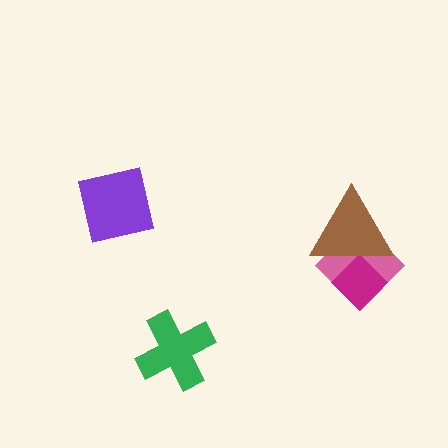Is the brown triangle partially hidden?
No, no other shape covers it.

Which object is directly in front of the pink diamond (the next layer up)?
The magenta diamond is directly in front of the pink diamond.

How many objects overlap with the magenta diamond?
2 objects overlap with the magenta diamond.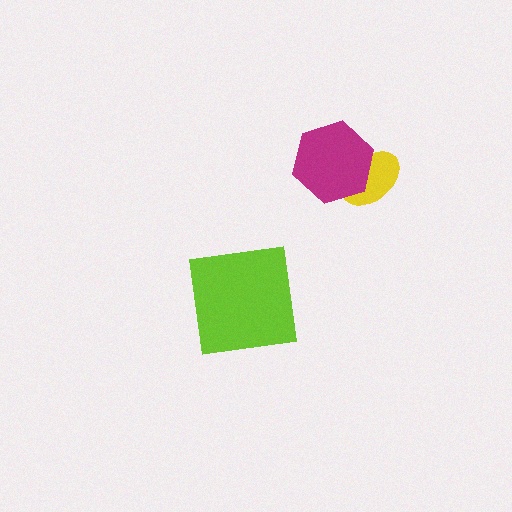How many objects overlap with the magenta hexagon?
1 object overlaps with the magenta hexagon.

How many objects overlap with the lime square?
0 objects overlap with the lime square.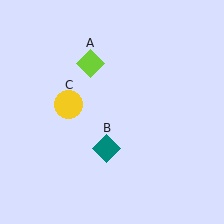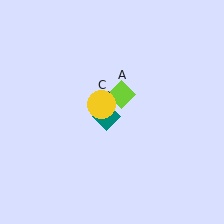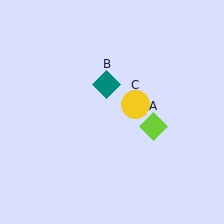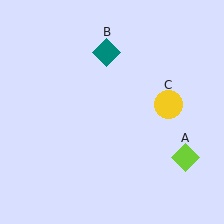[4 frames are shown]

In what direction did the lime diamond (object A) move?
The lime diamond (object A) moved down and to the right.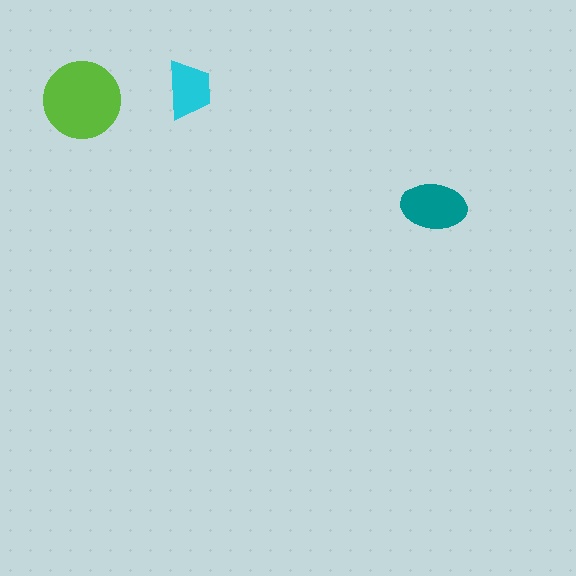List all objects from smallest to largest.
The cyan trapezoid, the teal ellipse, the lime circle.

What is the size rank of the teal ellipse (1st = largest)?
2nd.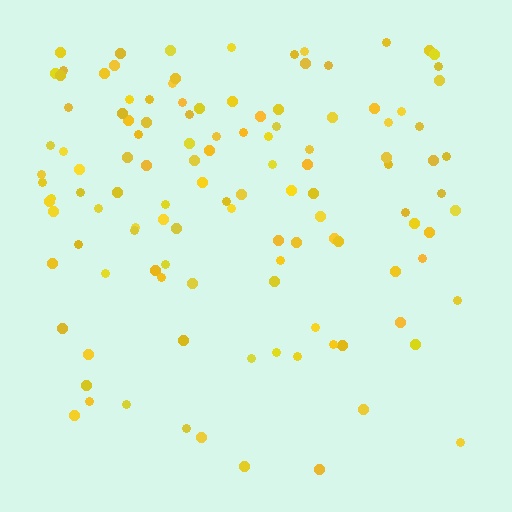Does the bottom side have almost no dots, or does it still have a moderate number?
Still a moderate number, just noticeably fewer than the top.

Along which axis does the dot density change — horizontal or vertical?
Vertical.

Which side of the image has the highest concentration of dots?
The top.